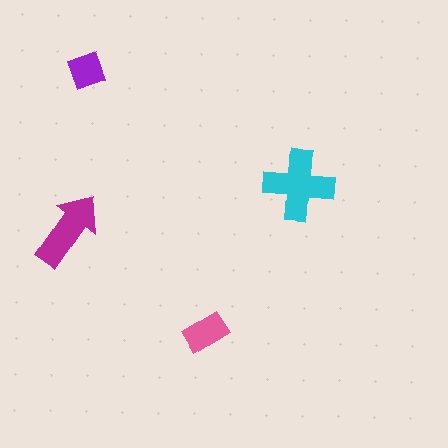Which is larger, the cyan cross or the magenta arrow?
The cyan cross.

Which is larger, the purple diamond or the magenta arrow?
The magenta arrow.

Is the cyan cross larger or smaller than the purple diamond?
Larger.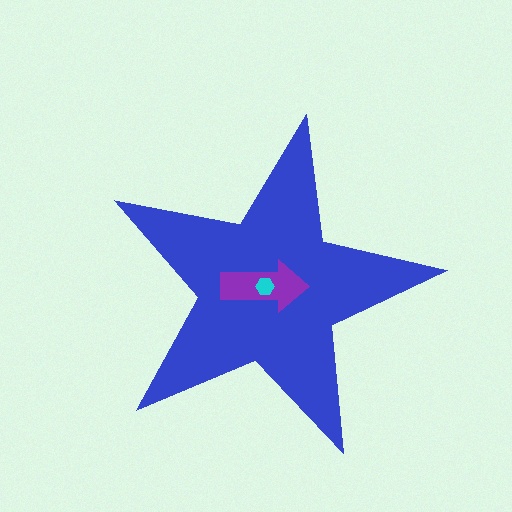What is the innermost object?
The cyan hexagon.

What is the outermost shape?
The blue star.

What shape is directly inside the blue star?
The purple arrow.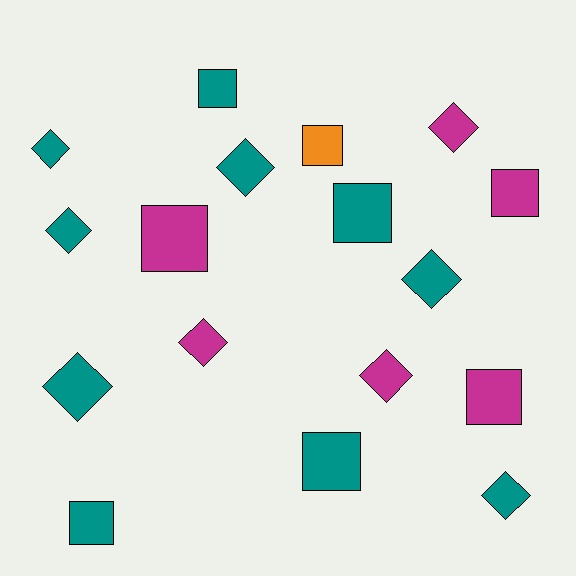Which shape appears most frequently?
Diamond, with 9 objects.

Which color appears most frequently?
Teal, with 10 objects.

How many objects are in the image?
There are 17 objects.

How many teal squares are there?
There are 4 teal squares.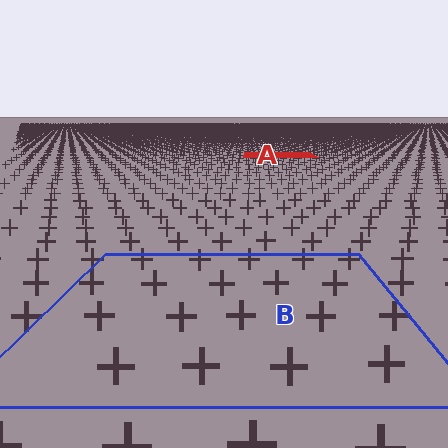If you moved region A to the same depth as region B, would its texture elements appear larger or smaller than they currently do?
They would appear larger. At a closer depth, the same texture elements are projected at a bigger on-screen size.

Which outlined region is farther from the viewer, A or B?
Region A is farther from the viewer — the texture elements inside it appear smaller and more densely packed.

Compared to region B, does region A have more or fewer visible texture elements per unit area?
Region A has more texture elements per unit area — they are packed more densely because it is farther away.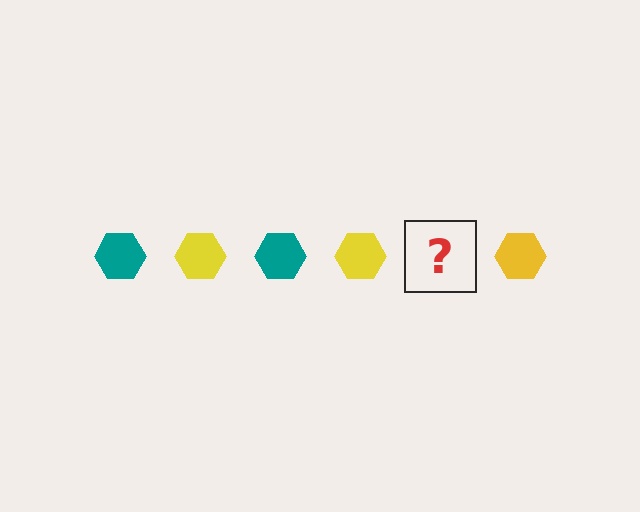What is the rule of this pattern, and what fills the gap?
The rule is that the pattern cycles through teal, yellow hexagons. The gap should be filled with a teal hexagon.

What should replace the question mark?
The question mark should be replaced with a teal hexagon.